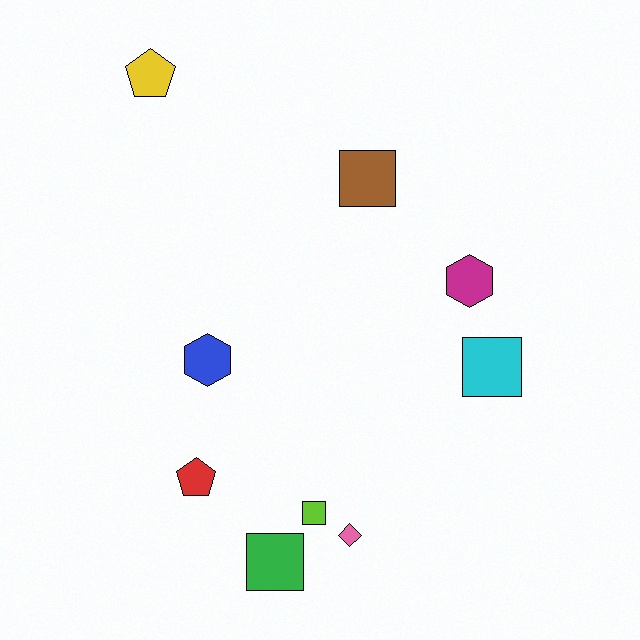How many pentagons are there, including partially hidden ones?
There are 2 pentagons.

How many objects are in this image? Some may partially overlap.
There are 9 objects.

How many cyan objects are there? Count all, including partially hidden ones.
There is 1 cyan object.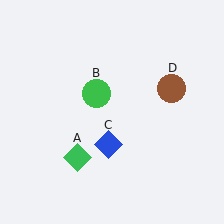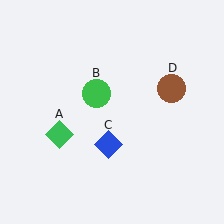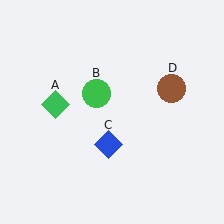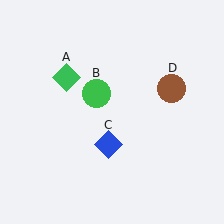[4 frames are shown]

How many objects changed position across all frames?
1 object changed position: green diamond (object A).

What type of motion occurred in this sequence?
The green diamond (object A) rotated clockwise around the center of the scene.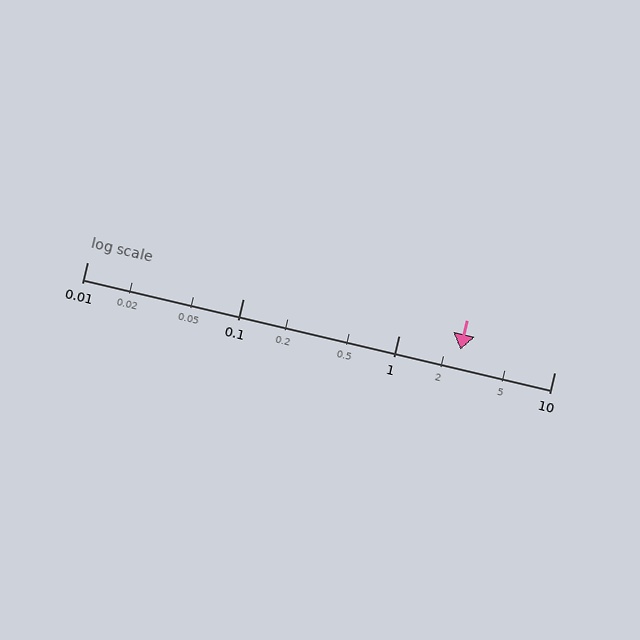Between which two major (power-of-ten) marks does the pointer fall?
The pointer is between 1 and 10.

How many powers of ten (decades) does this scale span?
The scale spans 3 decades, from 0.01 to 10.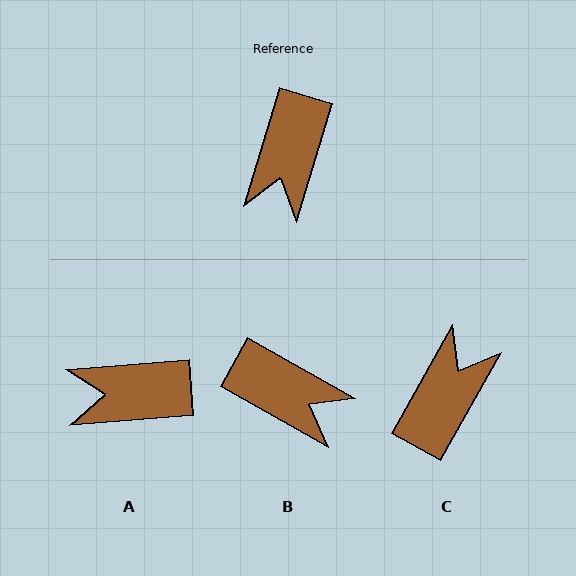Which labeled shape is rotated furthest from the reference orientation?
C, about 168 degrees away.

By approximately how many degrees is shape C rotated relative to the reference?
Approximately 168 degrees counter-clockwise.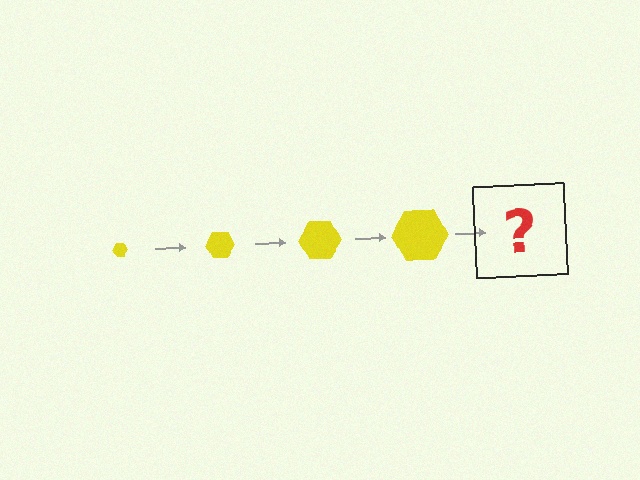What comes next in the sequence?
The next element should be a yellow hexagon, larger than the previous one.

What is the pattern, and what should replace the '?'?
The pattern is that the hexagon gets progressively larger each step. The '?' should be a yellow hexagon, larger than the previous one.